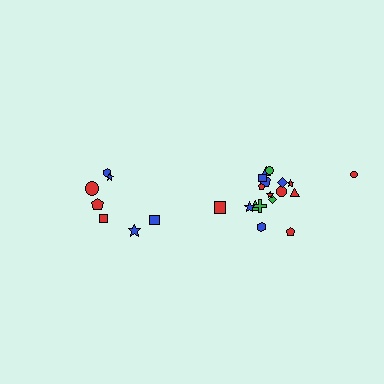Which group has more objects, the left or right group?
The right group.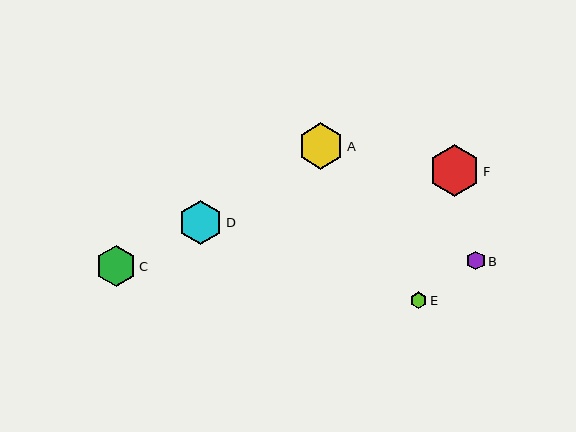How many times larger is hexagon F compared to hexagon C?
Hexagon F is approximately 1.3 times the size of hexagon C.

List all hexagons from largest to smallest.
From largest to smallest: F, A, D, C, B, E.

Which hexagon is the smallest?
Hexagon E is the smallest with a size of approximately 17 pixels.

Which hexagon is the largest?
Hexagon F is the largest with a size of approximately 51 pixels.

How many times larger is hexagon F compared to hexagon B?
Hexagon F is approximately 2.8 times the size of hexagon B.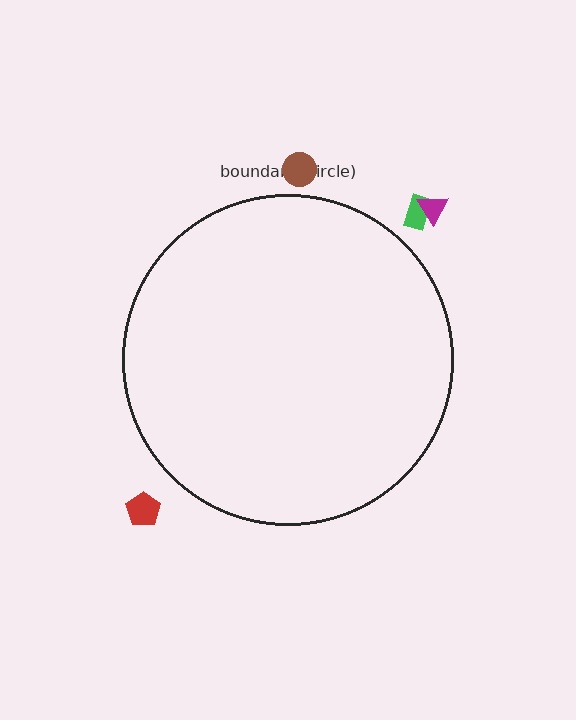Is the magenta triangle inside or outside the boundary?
Outside.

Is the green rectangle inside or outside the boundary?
Outside.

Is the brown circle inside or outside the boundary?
Outside.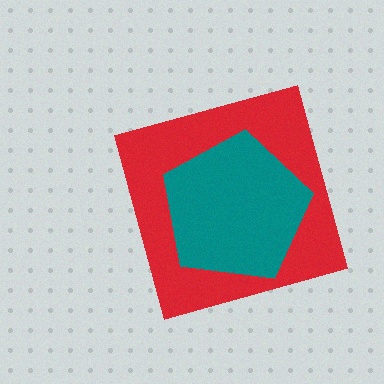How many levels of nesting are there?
2.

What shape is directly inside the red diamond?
The teal pentagon.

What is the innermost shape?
The teal pentagon.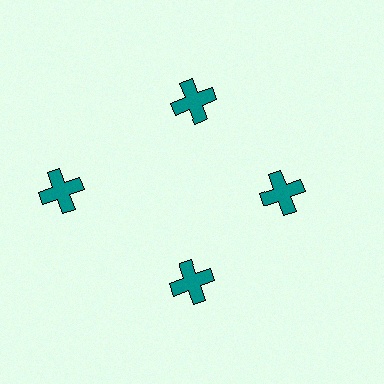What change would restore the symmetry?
The symmetry would be restored by moving it inward, back onto the ring so that all 4 crosses sit at equal angles and equal distance from the center.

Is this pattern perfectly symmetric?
No. The 4 teal crosses are arranged in a ring, but one element near the 9 o'clock position is pushed outward from the center, breaking the 4-fold rotational symmetry.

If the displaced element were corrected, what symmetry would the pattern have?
It would have 4-fold rotational symmetry — the pattern would map onto itself every 90 degrees.